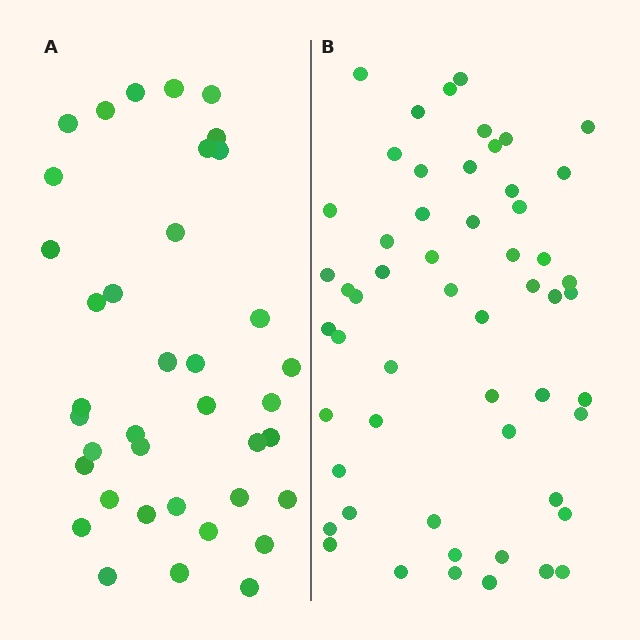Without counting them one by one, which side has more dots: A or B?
Region B (the right region) has more dots.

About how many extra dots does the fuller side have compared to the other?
Region B has approximately 15 more dots than region A.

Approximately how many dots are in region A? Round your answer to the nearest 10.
About 40 dots. (The exact count is 38, which rounds to 40.)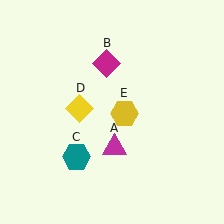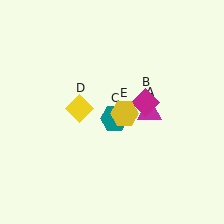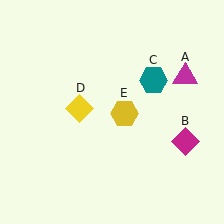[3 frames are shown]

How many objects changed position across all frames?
3 objects changed position: magenta triangle (object A), magenta diamond (object B), teal hexagon (object C).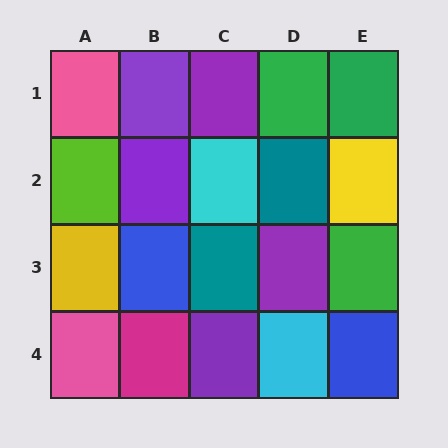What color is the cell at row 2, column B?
Purple.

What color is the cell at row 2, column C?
Cyan.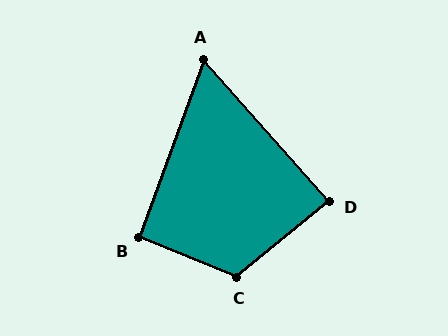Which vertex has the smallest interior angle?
A, at approximately 61 degrees.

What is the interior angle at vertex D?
Approximately 88 degrees (approximately right).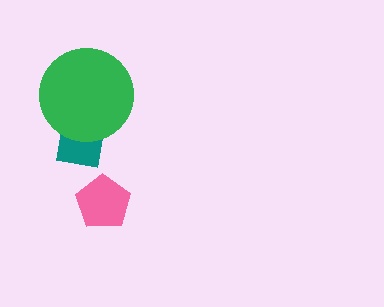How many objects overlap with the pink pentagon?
0 objects overlap with the pink pentagon.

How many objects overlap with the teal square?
1 object overlaps with the teal square.